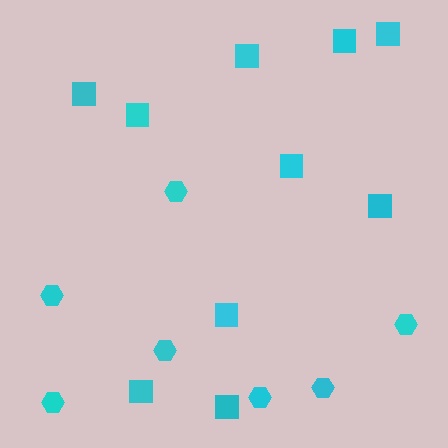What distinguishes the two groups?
There are 2 groups: one group of hexagons (7) and one group of squares (10).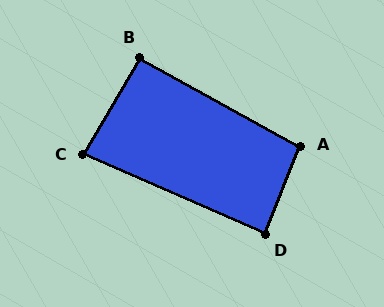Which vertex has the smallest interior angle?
C, at approximately 83 degrees.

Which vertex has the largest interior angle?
A, at approximately 97 degrees.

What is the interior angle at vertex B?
Approximately 92 degrees (approximately right).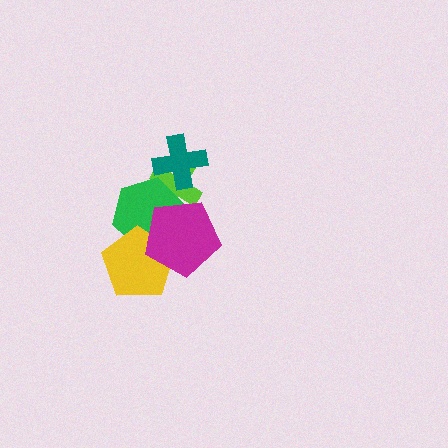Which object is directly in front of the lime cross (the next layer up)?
The green hexagon is directly in front of the lime cross.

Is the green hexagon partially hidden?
Yes, it is partially covered by another shape.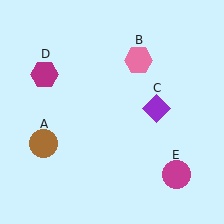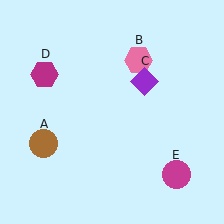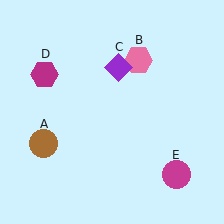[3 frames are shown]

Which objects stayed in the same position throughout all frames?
Brown circle (object A) and pink hexagon (object B) and magenta hexagon (object D) and magenta circle (object E) remained stationary.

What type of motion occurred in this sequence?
The purple diamond (object C) rotated counterclockwise around the center of the scene.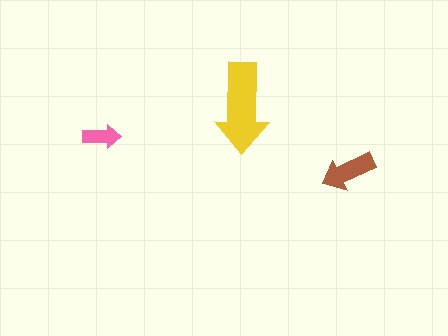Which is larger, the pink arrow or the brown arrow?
The brown one.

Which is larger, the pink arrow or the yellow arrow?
The yellow one.